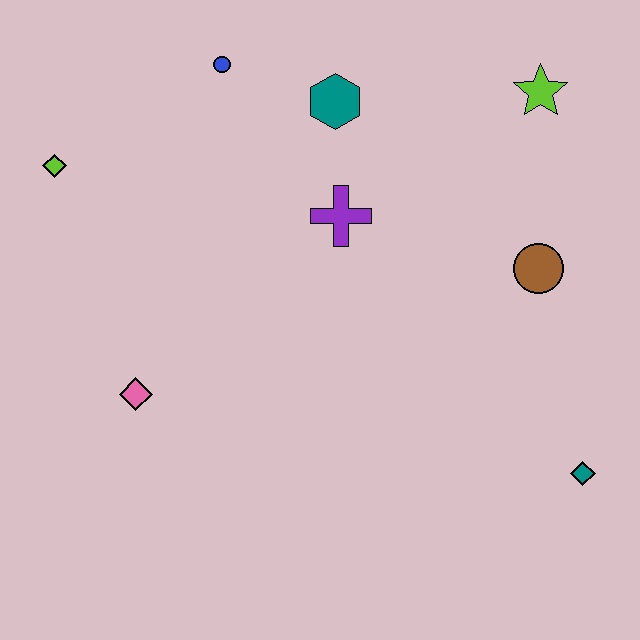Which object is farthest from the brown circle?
The lime diamond is farthest from the brown circle.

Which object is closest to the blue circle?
The teal hexagon is closest to the blue circle.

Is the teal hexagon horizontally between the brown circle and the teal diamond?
No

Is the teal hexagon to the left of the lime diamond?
No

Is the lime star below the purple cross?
No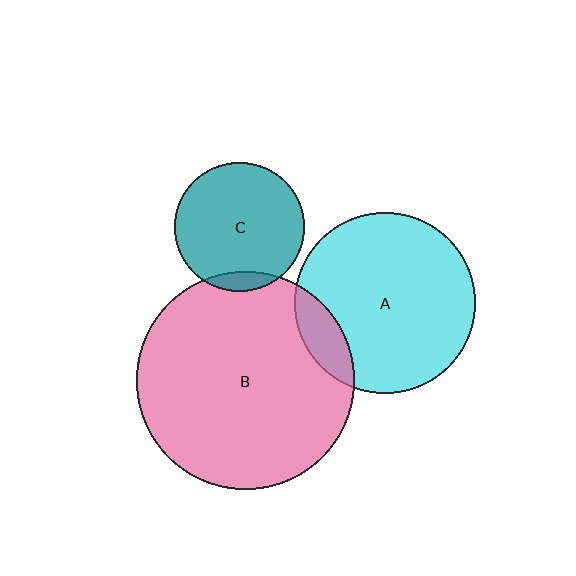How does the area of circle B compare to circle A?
Approximately 1.4 times.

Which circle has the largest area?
Circle B (pink).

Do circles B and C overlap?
Yes.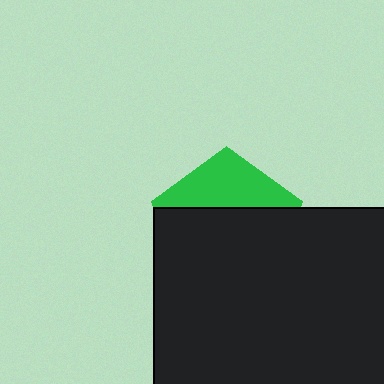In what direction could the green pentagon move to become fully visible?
The green pentagon could move up. That would shift it out from behind the black square entirely.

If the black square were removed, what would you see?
You would see the complete green pentagon.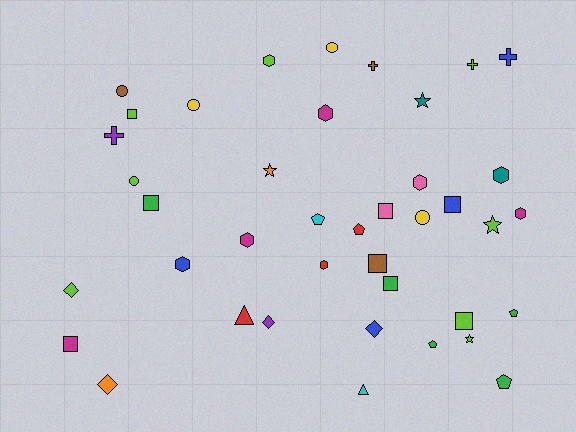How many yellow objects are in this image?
There are 3 yellow objects.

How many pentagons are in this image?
There are 5 pentagons.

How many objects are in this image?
There are 40 objects.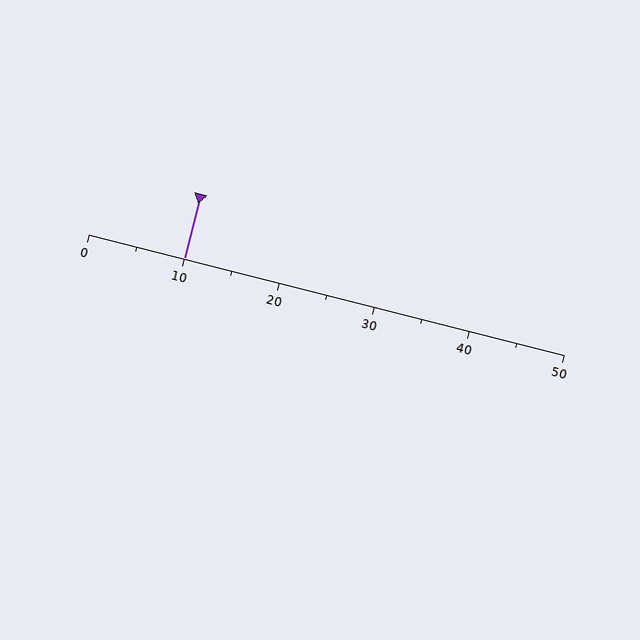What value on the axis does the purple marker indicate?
The marker indicates approximately 10.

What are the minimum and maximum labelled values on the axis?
The axis runs from 0 to 50.